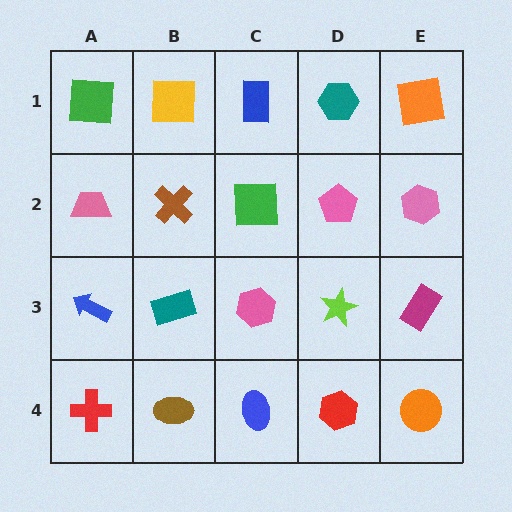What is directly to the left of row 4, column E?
A red hexagon.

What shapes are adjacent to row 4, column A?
A blue arrow (row 3, column A), a brown ellipse (row 4, column B).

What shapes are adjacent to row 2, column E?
An orange square (row 1, column E), a magenta rectangle (row 3, column E), a pink pentagon (row 2, column D).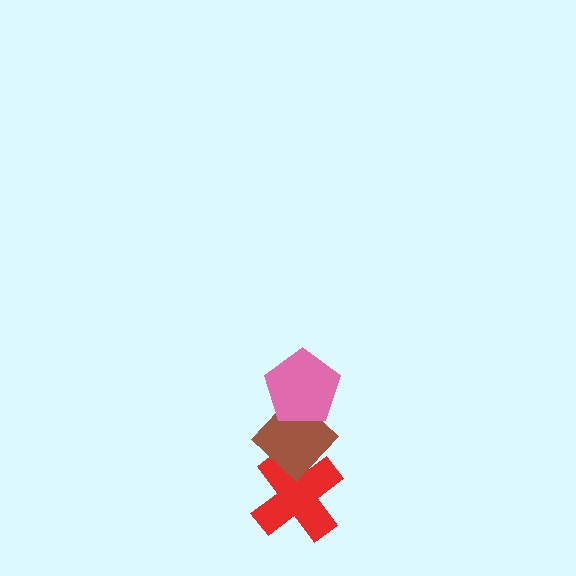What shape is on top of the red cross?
The brown diamond is on top of the red cross.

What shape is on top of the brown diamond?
The pink pentagon is on top of the brown diamond.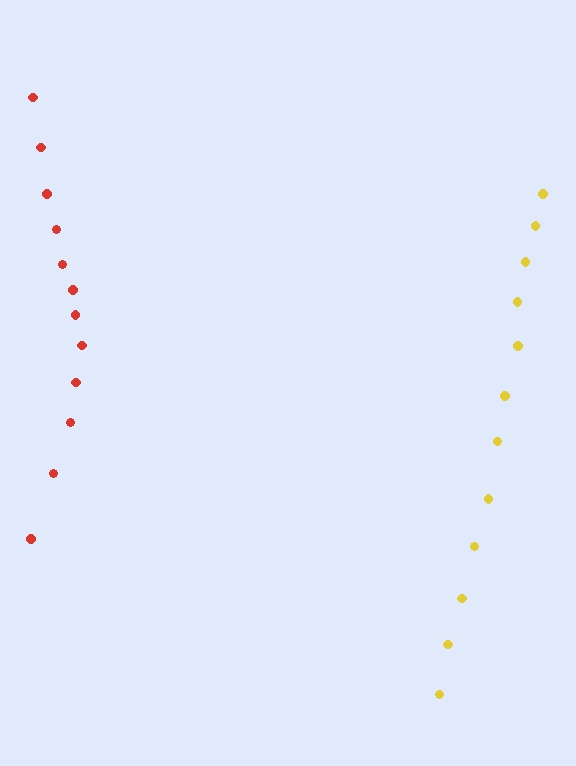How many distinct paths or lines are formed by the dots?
There are 2 distinct paths.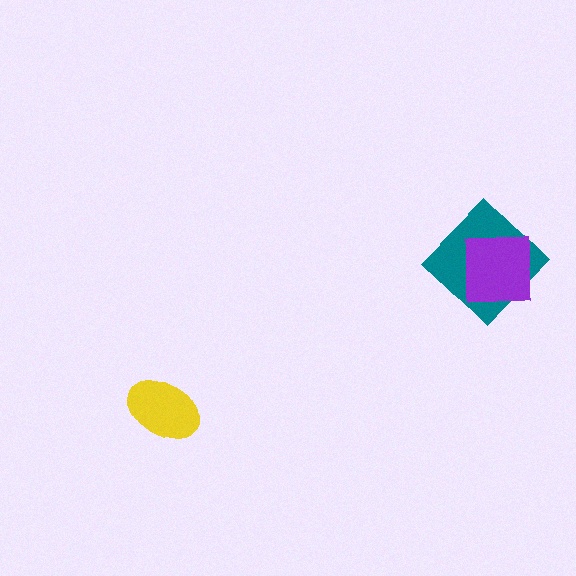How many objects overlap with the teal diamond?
1 object overlaps with the teal diamond.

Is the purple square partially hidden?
No, no other shape covers it.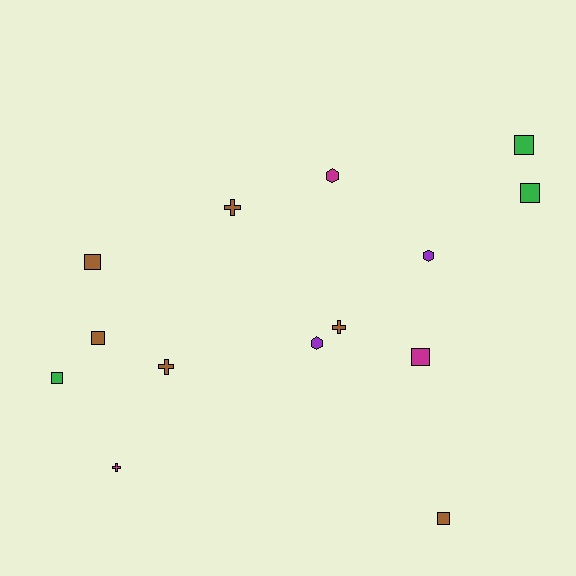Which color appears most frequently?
Brown, with 6 objects.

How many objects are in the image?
There are 14 objects.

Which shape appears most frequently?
Square, with 7 objects.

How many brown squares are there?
There are 3 brown squares.